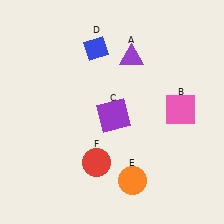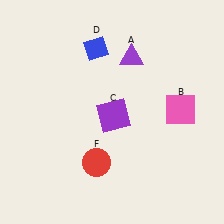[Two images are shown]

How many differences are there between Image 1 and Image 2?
There is 1 difference between the two images.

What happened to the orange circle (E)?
The orange circle (E) was removed in Image 2. It was in the bottom-right area of Image 1.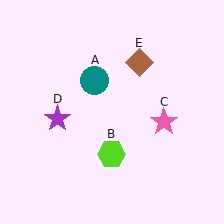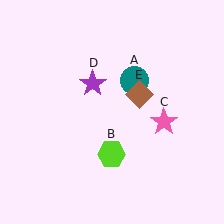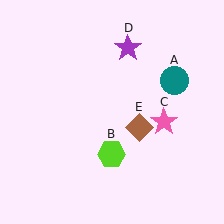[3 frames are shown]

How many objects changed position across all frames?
3 objects changed position: teal circle (object A), purple star (object D), brown diamond (object E).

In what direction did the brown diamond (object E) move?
The brown diamond (object E) moved down.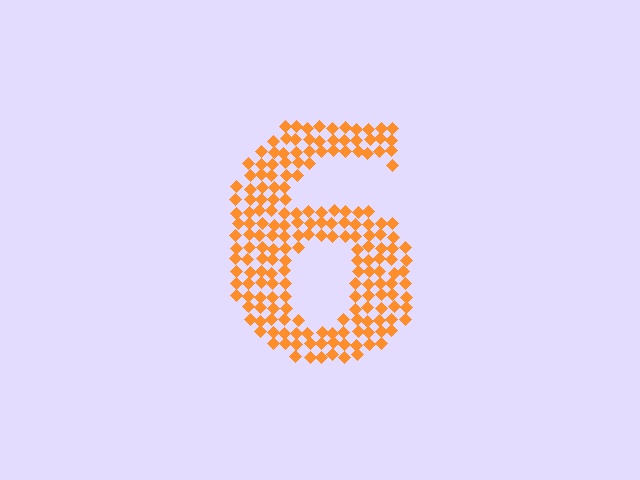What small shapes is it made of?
It is made of small diamonds.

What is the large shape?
The large shape is the digit 6.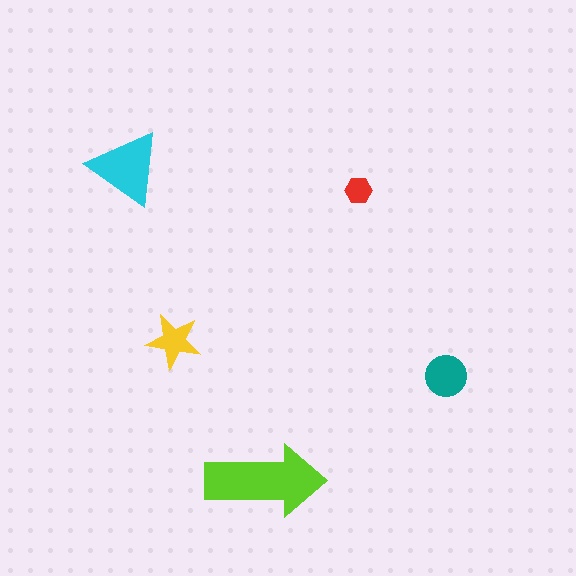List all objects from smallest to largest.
The red hexagon, the yellow star, the teal circle, the cyan triangle, the lime arrow.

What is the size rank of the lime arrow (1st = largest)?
1st.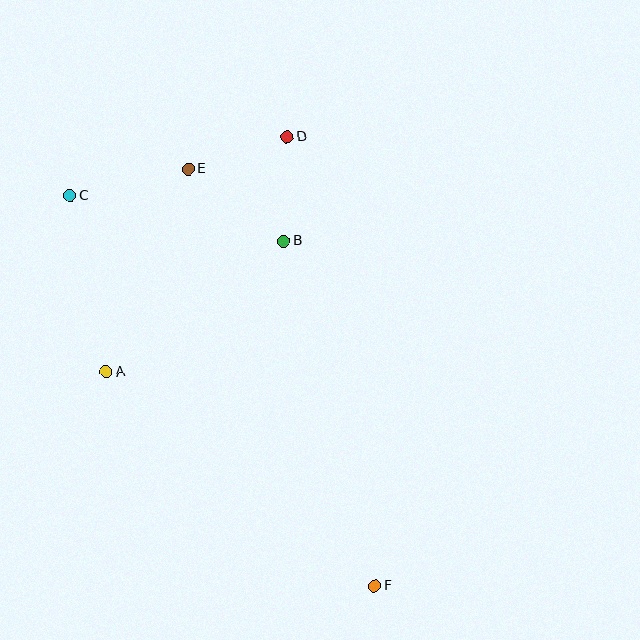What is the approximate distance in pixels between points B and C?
The distance between B and C is approximately 218 pixels.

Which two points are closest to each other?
Points D and E are closest to each other.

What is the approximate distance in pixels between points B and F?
The distance between B and F is approximately 356 pixels.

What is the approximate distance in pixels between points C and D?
The distance between C and D is approximately 225 pixels.